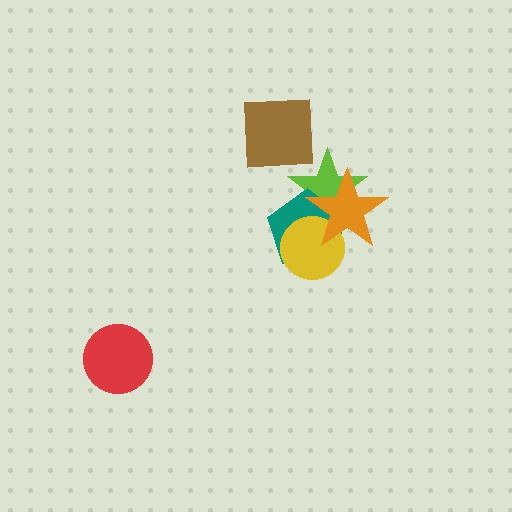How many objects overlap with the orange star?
3 objects overlap with the orange star.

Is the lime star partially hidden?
Yes, it is partially covered by another shape.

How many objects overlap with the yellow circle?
3 objects overlap with the yellow circle.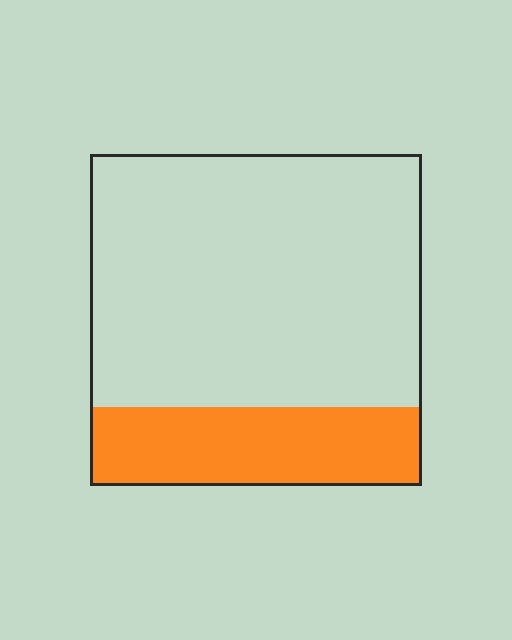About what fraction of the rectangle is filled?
About one quarter (1/4).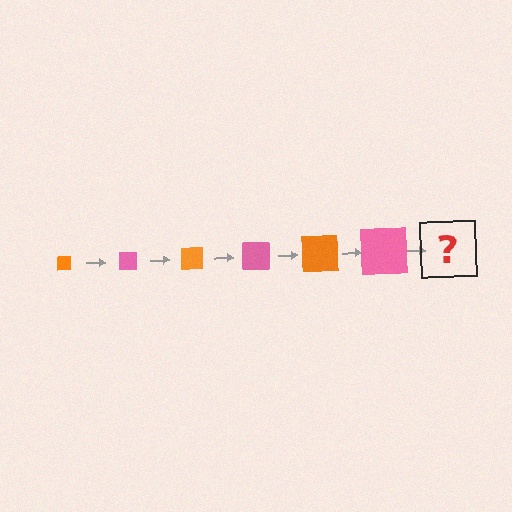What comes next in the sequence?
The next element should be an orange square, larger than the previous one.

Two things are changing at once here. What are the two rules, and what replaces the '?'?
The two rules are that the square grows larger each step and the color cycles through orange and pink. The '?' should be an orange square, larger than the previous one.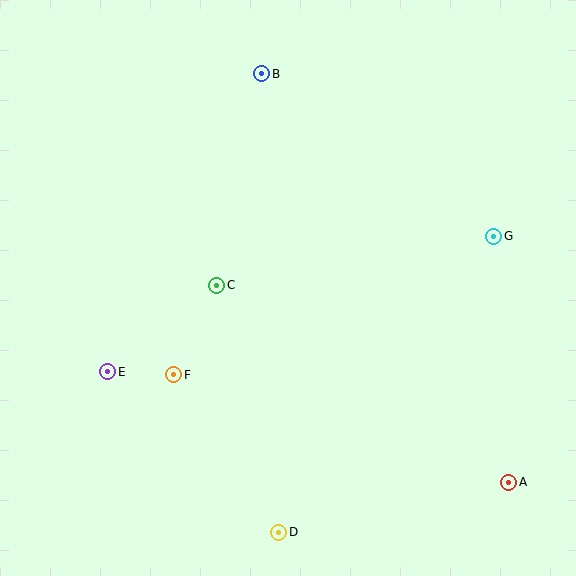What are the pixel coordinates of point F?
Point F is at (174, 375).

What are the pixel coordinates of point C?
Point C is at (217, 285).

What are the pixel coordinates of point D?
Point D is at (279, 532).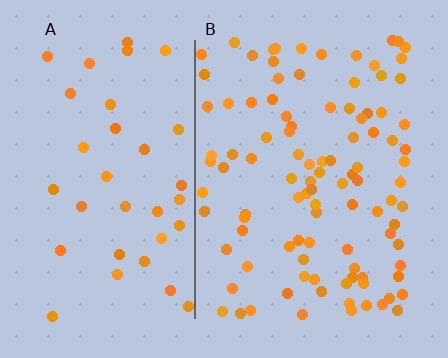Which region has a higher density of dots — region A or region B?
B (the right).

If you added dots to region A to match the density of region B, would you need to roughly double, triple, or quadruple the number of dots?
Approximately triple.